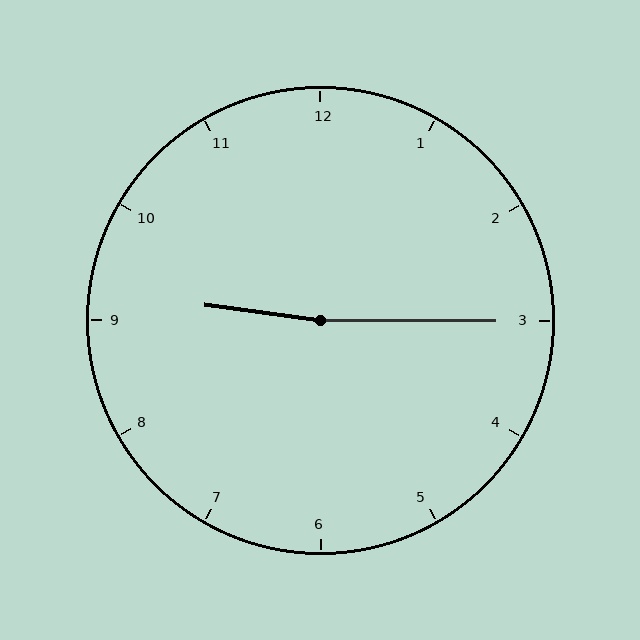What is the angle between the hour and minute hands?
Approximately 172 degrees.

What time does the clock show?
9:15.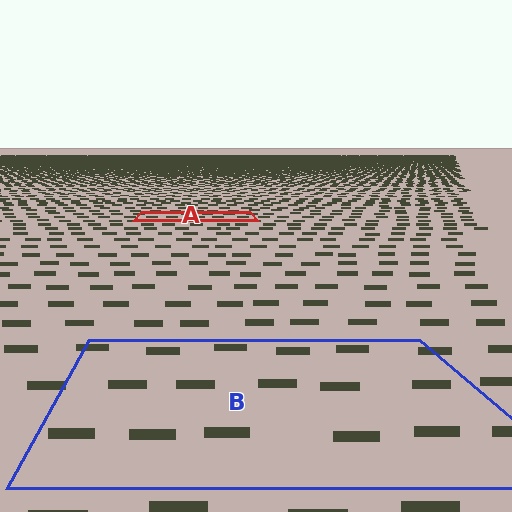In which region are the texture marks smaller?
The texture marks are smaller in region A, because it is farther away.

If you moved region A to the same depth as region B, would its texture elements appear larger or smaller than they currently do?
They would appear larger. At a closer depth, the same texture elements are projected at a bigger on-screen size.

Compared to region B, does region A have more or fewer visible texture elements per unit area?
Region A has more texture elements per unit area — they are packed more densely because it is farther away.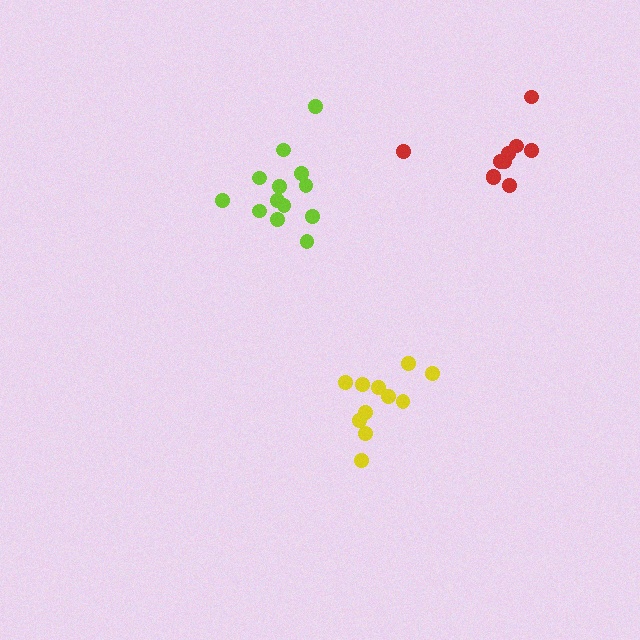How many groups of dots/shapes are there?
There are 3 groups.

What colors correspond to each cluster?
The clusters are colored: yellow, lime, red.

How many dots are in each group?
Group 1: 11 dots, Group 2: 13 dots, Group 3: 10 dots (34 total).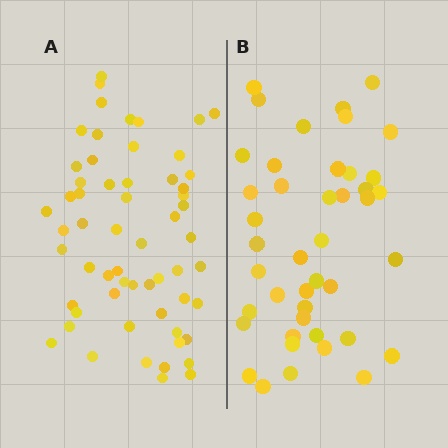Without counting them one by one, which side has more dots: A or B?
Region A (the left region) has more dots.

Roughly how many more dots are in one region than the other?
Region A has approximately 15 more dots than region B.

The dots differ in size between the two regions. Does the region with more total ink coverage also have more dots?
No. Region B has more total ink coverage because its dots are larger, but region A actually contains more individual dots. Total area can be misleading — the number of items is what matters here.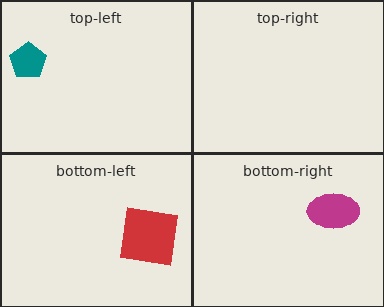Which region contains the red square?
The bottom-left region.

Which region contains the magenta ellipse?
The bottom-right region.